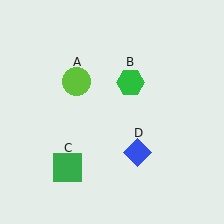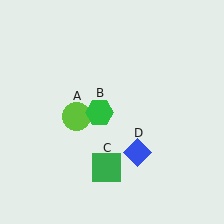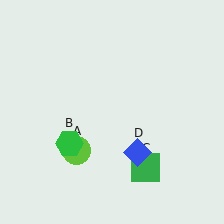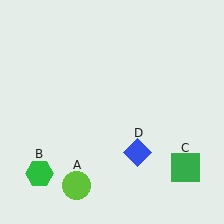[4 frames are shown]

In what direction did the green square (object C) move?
The green square (object C) moved right.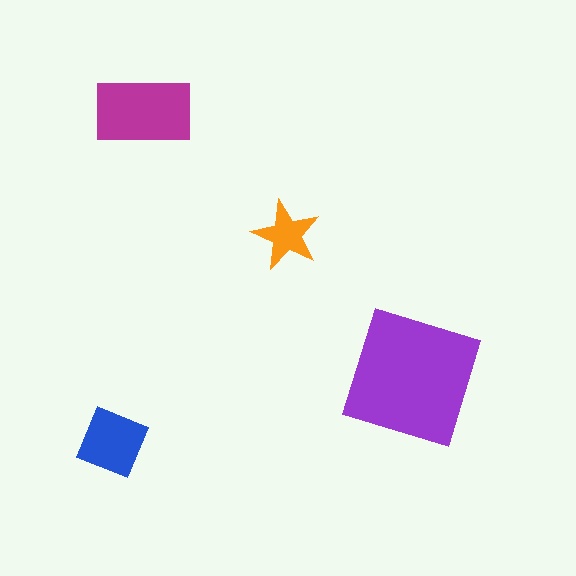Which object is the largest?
The purple square.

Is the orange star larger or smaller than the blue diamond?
Smaller.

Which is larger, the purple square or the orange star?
The purple square.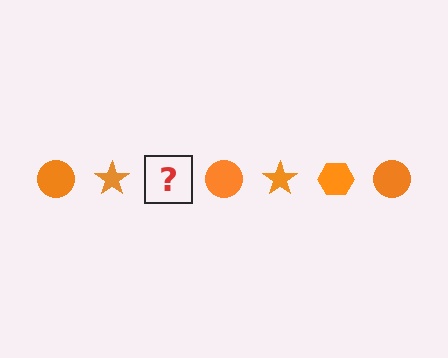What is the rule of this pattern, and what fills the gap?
The rule is that the pattern cycles through circle, star, hexagon shapes in orange. The gap should be filled with an orange hexagon.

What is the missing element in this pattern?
The missing element is an orange hexagon.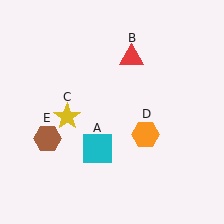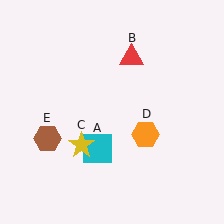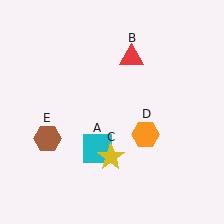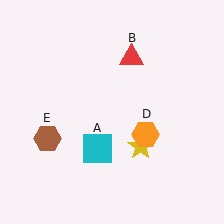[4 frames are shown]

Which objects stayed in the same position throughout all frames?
Cyan square (object A) and red triangle (object B) and orange hexagon (object D) and brown hexagon (object E) remained stationary.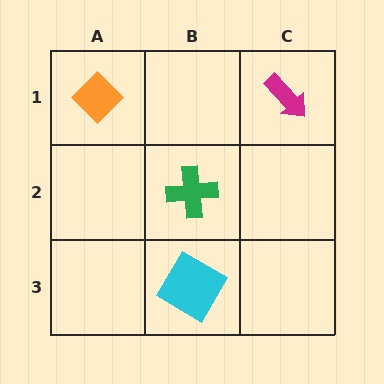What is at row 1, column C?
A magenta arrow.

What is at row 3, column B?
A cyan diamond.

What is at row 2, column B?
A green cross.